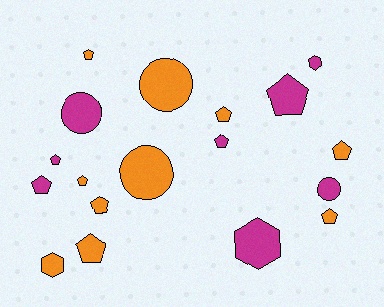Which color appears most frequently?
Orange, with 10 objects.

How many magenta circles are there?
There are 2 magenta circles.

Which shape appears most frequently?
Pentagon, with 11 objects.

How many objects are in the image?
There are 18 objects.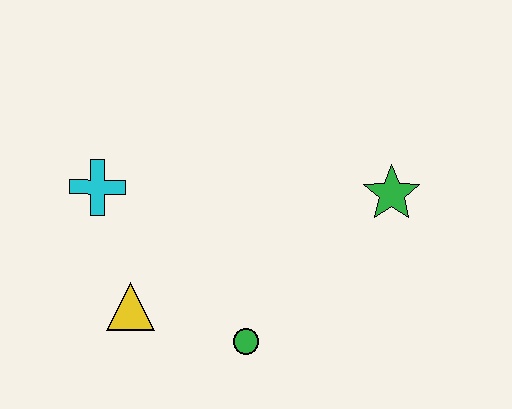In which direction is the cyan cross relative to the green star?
The cyan cross is to the left of the green star.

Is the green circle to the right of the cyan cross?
Yes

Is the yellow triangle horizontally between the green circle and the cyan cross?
Yes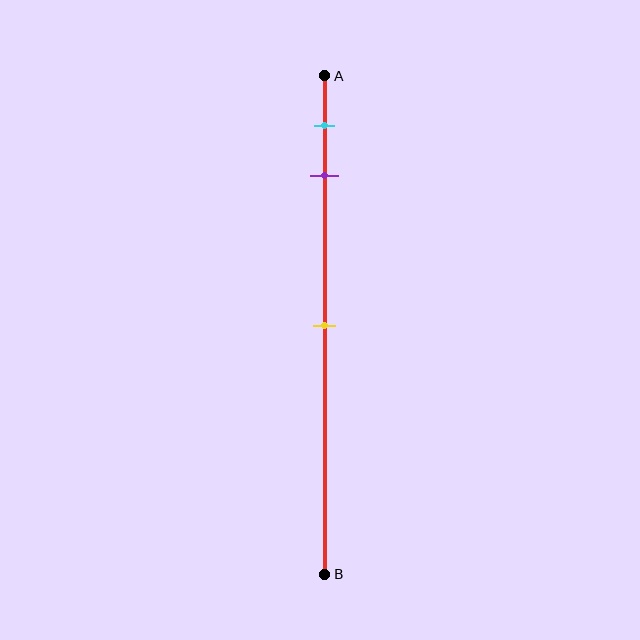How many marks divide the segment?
There are 3 marks dividing the segment.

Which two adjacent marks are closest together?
The cyan and purple marks are the closest adjacent pair.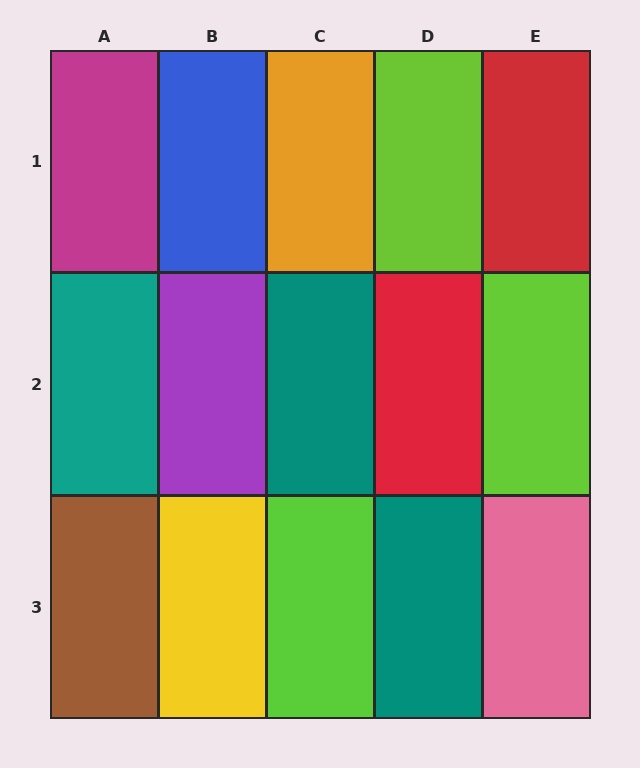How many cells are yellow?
1 cell is yellow.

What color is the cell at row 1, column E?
Red.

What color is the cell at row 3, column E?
Pink.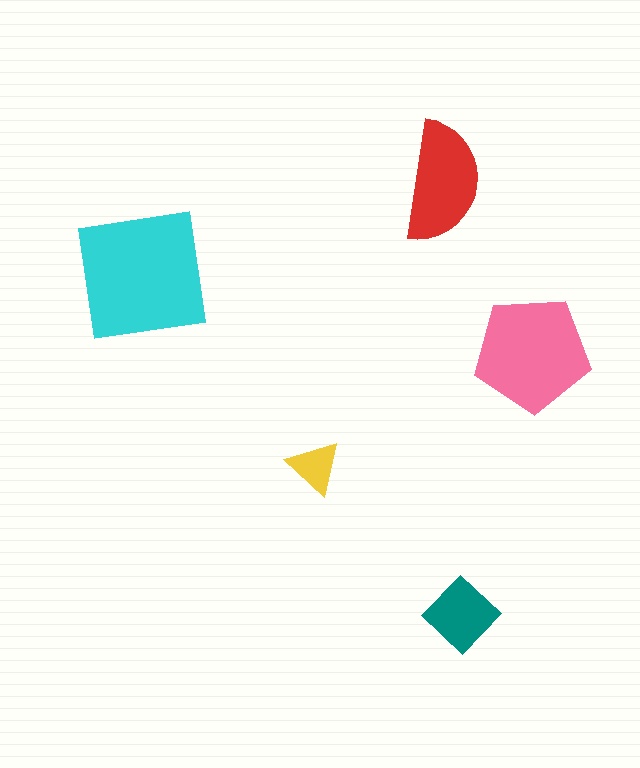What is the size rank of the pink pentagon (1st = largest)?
2nd.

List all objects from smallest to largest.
The yellow triangle, the teal diamond, the red semicircle, the pink pentagon, the cyan square.